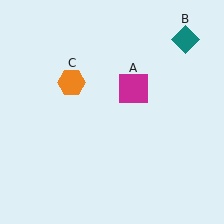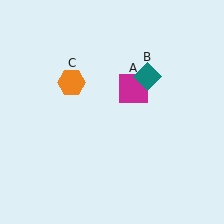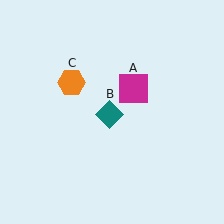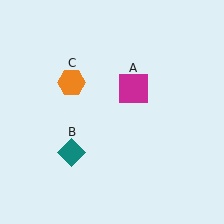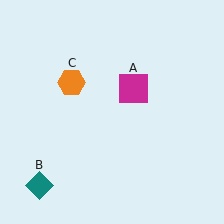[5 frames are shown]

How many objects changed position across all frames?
1 object changed position: teal diamond (object B).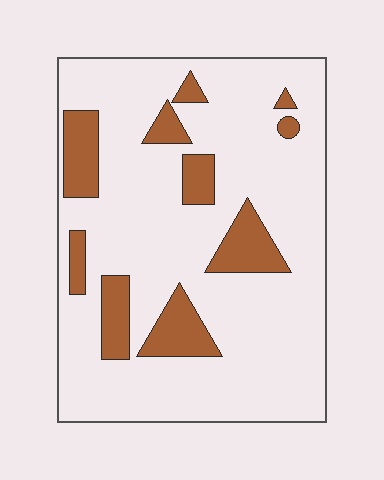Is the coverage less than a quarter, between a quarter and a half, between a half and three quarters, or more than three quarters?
Less than a quarter.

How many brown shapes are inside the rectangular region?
10.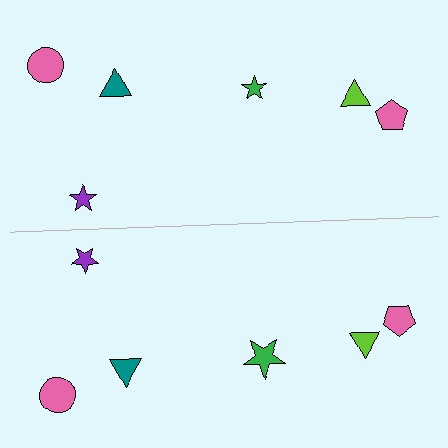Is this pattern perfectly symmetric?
No, the pattern is not perfectly symmetric. The green star on the bottom side has a different size than its mirror counterpart.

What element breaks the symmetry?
The green star on the bottom side has a different size than its mirror counterpart.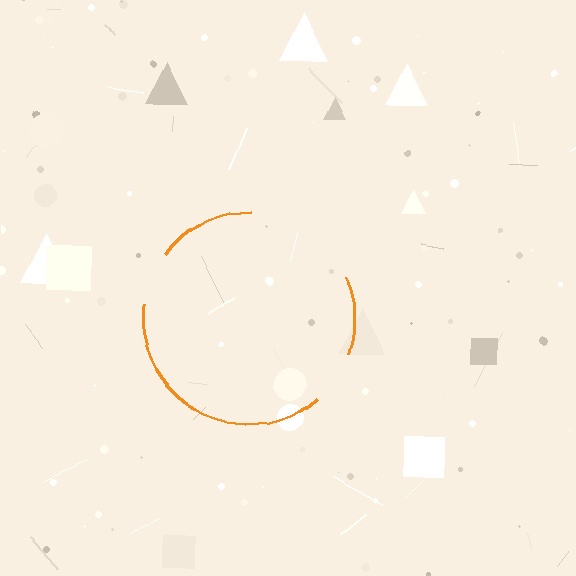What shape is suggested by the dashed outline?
The dashed outline suggests a circle.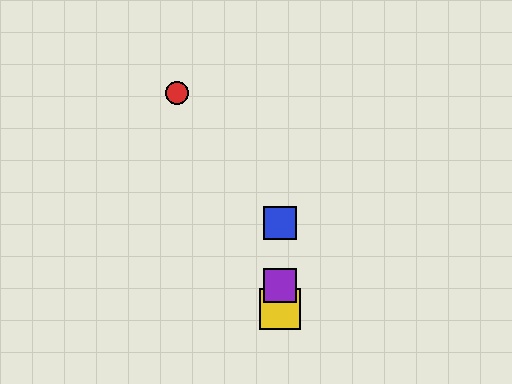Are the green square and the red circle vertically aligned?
No, the green square is at x≈280 and the red circle is at x≈177.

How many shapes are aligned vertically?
4 shapes (the blue square, the green square, the yellow square, the purple square) are aligned vertically.